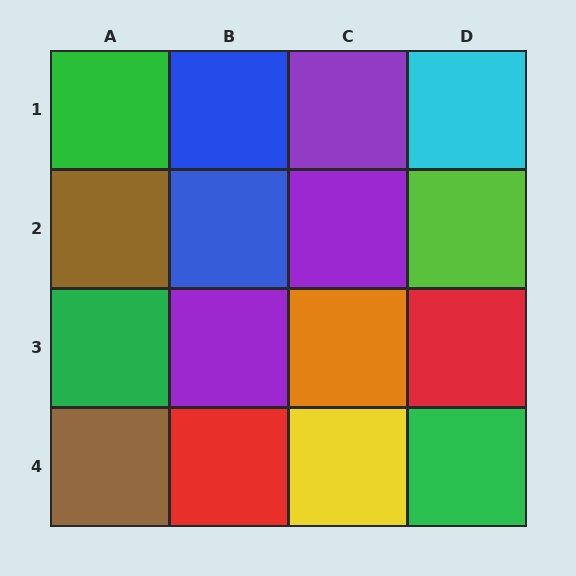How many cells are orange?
1 cell is orange.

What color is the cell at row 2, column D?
Lime.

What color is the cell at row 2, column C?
Purple.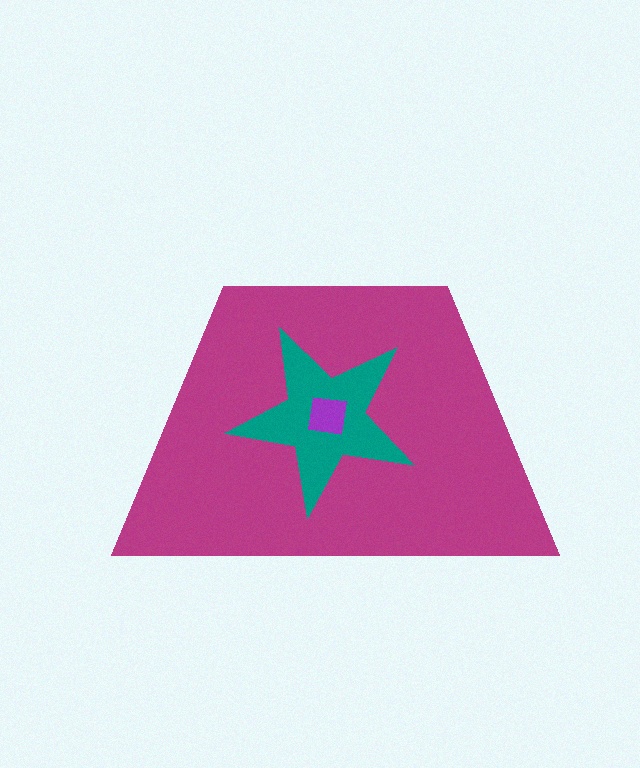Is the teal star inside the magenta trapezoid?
Yes.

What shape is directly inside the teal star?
The purple square.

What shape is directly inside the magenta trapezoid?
The teal star.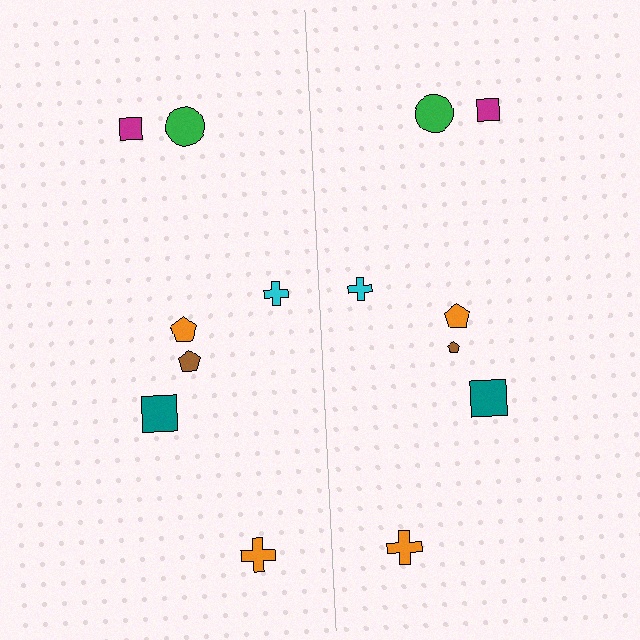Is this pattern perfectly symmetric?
No, the pattern is not perfectly symmetric. The brown pentagon on the right side has a different size than its mirror counterpart.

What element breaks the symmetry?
The brown pentagon on the right side has a different size than its mirror counterpart.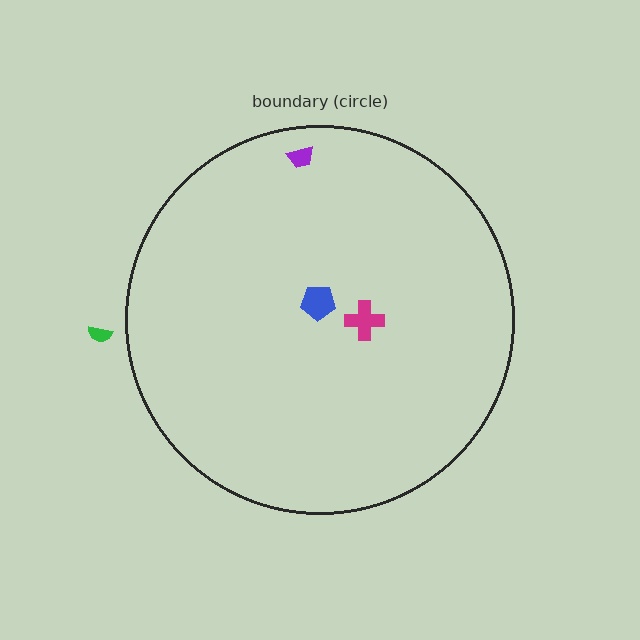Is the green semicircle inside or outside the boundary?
Outside.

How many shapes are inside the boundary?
3 inside, 1 outside.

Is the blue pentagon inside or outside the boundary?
Inside.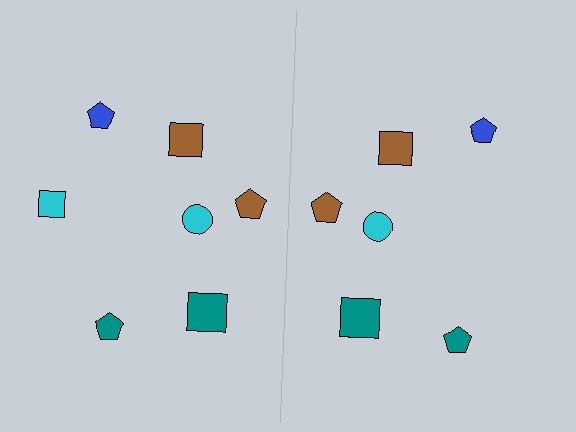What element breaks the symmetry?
A cyan square is missing from the right side.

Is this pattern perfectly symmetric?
No, the pattern is not perfectly symmetric. A cyan square is missing from the right side.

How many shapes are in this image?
There are 13 shapes in this image.